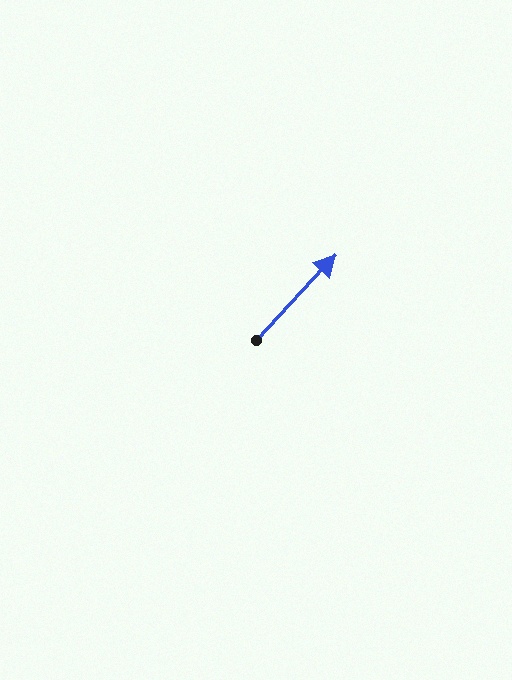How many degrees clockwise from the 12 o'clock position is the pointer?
Approximately 43 degrees.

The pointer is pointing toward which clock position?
Roughly 1 o'clock.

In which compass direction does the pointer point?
Northeast.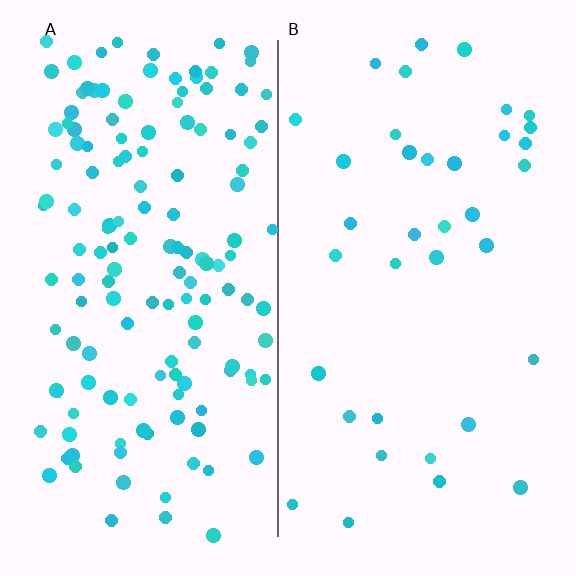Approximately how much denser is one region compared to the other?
Approximately 3.9× — region A over region B.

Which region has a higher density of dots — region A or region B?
A (the left).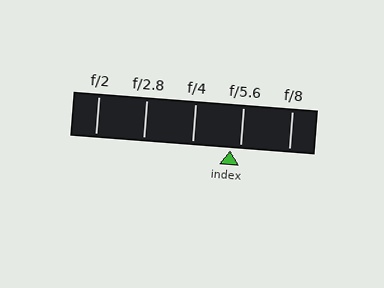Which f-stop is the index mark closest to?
The index mark is closest to f/5.6.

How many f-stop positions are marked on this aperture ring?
There are 5 f-stop positions marked.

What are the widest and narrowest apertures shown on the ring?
The widest aperture shown is f/2 and the narrowest is f/8.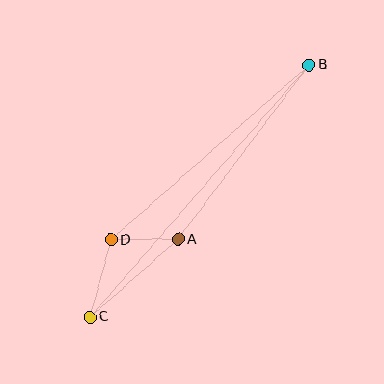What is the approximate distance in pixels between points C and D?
The distance between C and D is approximately 80 pixels.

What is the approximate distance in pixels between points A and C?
The distance between A and C is approximately 118 pixels.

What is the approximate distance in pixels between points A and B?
The distance between A and B is approximately 218 pixels.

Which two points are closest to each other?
Points A and D are closest to each other.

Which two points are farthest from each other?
Points B and C are farthest from each other.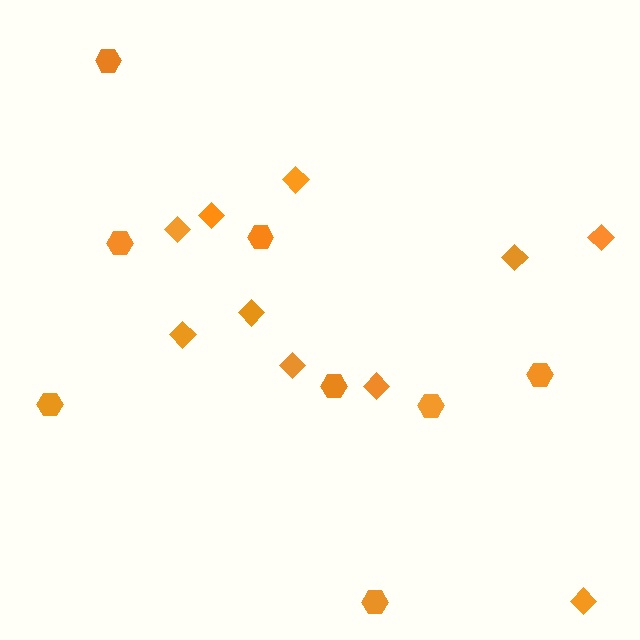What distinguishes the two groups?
There are 2 groups: one group of diamonds (10) and one group of hexagons (8).